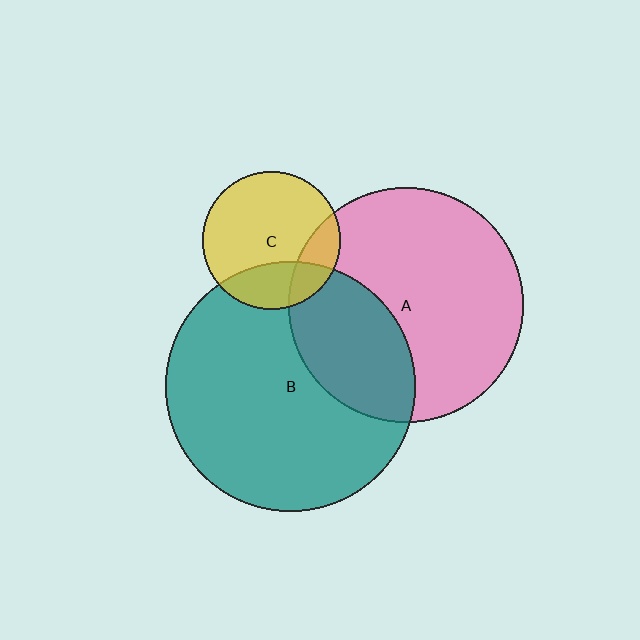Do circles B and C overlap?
Yes.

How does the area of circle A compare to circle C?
Approximately 2.9 times.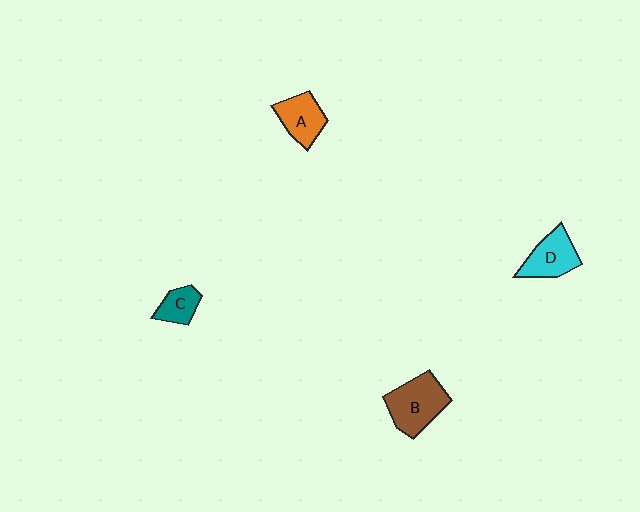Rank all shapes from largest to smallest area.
From largest to smallest: B (brown), D (cyan), A (orange), C (teal).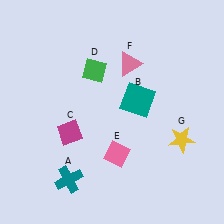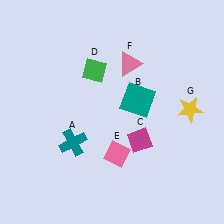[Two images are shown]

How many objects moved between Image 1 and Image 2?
3 objects moved between the two images.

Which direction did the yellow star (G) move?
The yellow star (G) moved up.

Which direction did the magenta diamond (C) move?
The magenta diamond (C) moved right.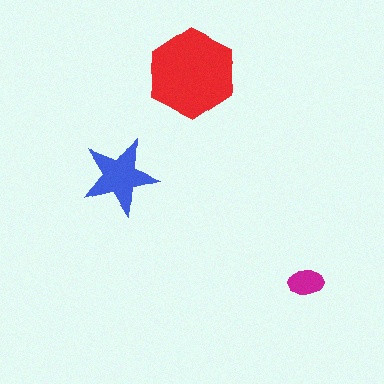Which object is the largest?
The red hexagon.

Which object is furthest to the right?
The magenta ellipse is rightmost.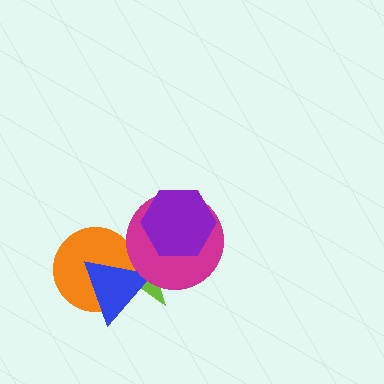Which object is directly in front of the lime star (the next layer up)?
The orange circle is directly in front of the lime star.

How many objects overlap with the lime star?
4 objects overlap with the lime star.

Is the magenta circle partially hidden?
Yes, it is partially covered by another shape.